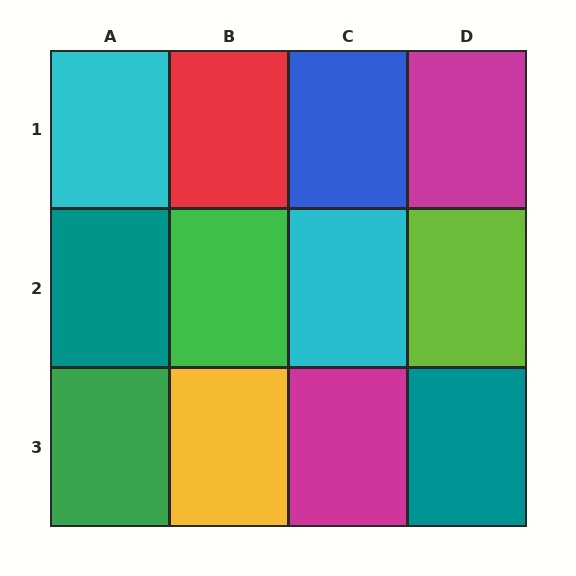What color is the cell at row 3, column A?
Green.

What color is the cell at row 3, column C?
Magenta.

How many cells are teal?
2 cells are teal.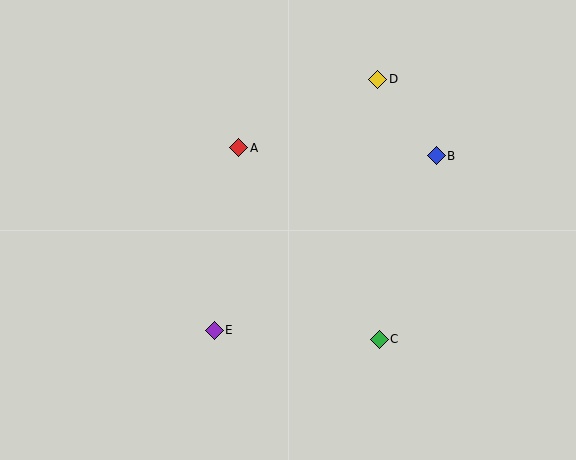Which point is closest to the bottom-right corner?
Point C is closest to the bottom-right corner.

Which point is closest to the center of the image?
Point A at (239, 148) is closest to the center.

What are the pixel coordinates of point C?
Point C is at (379, 339).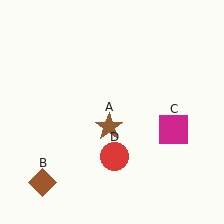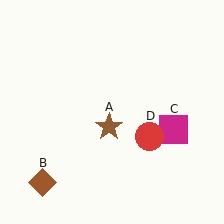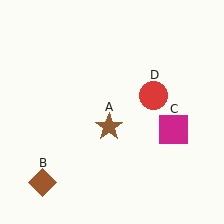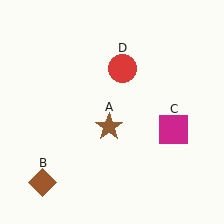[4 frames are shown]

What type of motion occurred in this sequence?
The red circle (object D) rotated counterclockwise around the center of the scene.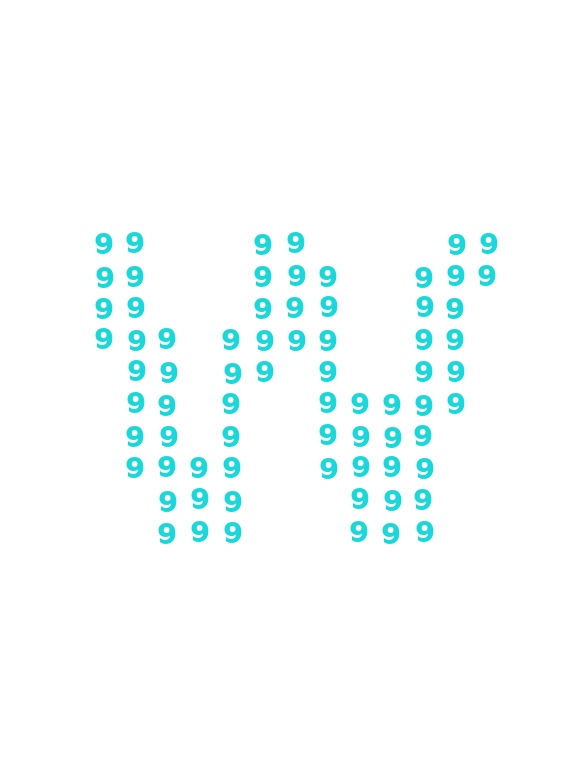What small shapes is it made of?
It is made of small digit 9's.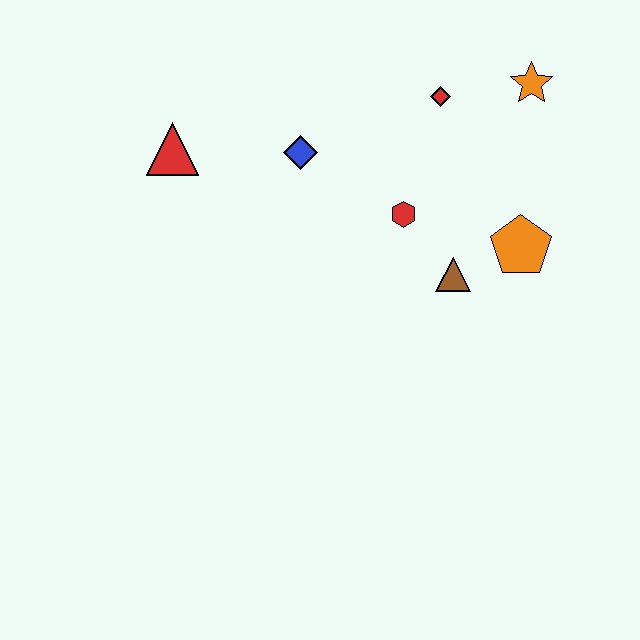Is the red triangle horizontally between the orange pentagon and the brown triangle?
No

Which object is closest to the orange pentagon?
The brown triangle is closest to the orange pentagon.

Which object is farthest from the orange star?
The red triangle is farthest from the orange star.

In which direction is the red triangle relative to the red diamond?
The red triangle is to the left of the red diamond.